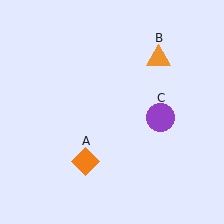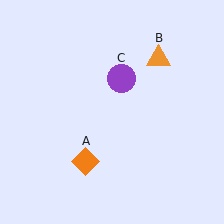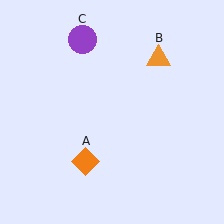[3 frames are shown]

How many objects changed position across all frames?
1 object changed position: purple circle (object C).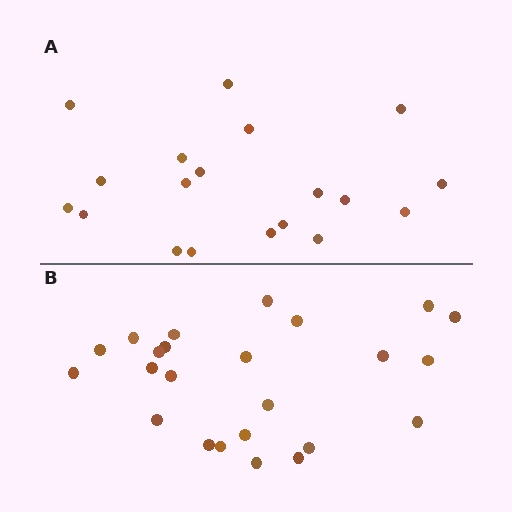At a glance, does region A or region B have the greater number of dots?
Region B (the bottom region) has more dots.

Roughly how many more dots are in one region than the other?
Region B has about 5 more dots than region A.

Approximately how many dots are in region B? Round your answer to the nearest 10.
About 20 dots. (The exact count is 24, which rounds to 20.)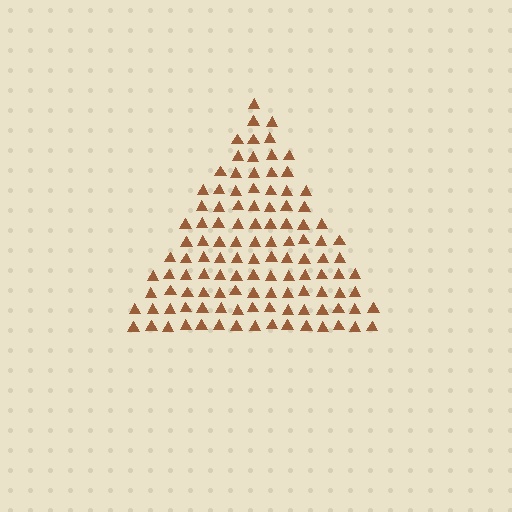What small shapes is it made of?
It is made of small triangles.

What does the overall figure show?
The overall figure shows a triangle.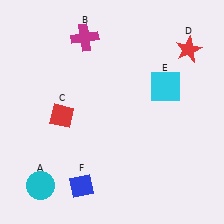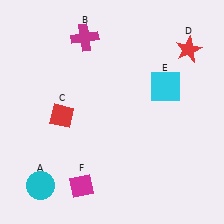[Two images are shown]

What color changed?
The diamond (F) changed from blue in Image 1 to magenta in Image 2.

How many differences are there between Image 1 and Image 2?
There is 1 difference between the two images.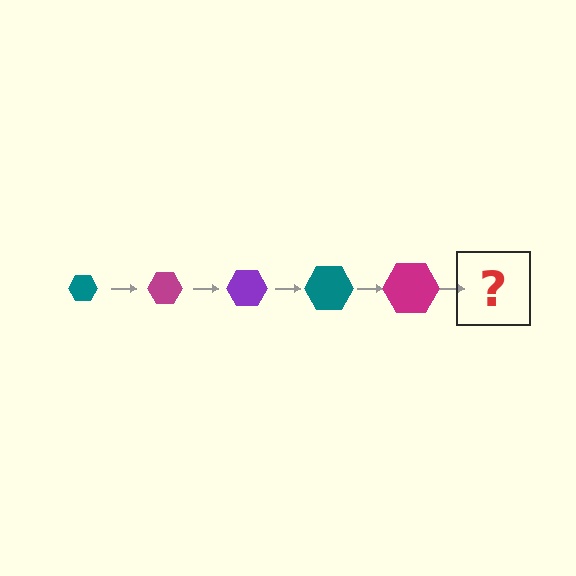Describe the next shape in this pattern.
It should be a purple hexagon, larger than the previous one.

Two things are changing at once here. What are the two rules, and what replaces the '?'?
The two rules are that the hexagon grows larger each step and the color cycles through teal, magenta, and purple. The '?' should be a purple hexagon, larger than the previous one.